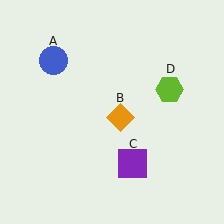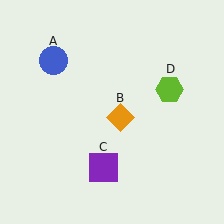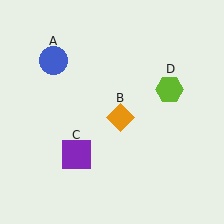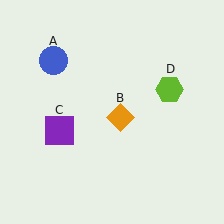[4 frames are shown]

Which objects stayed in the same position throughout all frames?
Blue circle (object A) and orange diamond (object B) and lime hexagon (object D) remained stationary.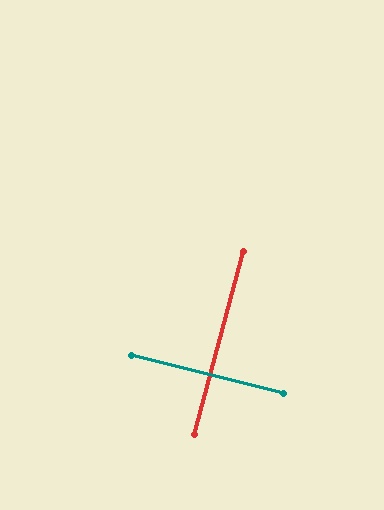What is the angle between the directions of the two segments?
Approximately 89 degrees.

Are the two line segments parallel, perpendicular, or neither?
Perpendicular — they meet at approximately 89°.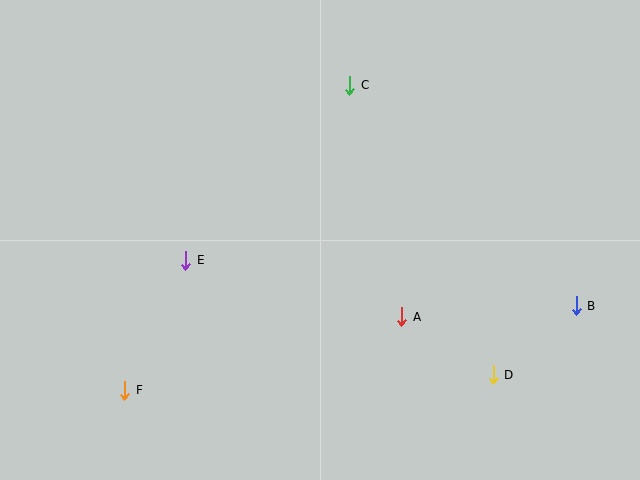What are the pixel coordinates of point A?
Point A is at (402, 317).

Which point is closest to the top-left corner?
Point E is closest to the top-left corner.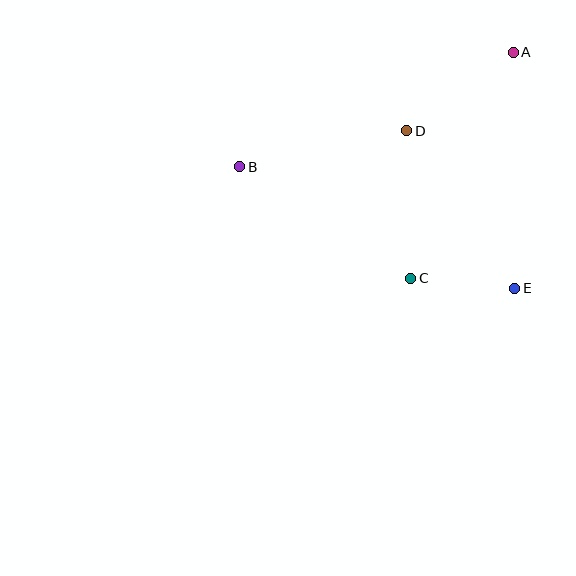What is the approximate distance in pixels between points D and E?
The distance between D and E is approximately 191 pixels.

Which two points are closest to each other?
Points C and E are closest to each other.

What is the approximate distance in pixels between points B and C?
The distance between B and C is approximately 204 pixels.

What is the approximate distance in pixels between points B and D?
The distance between B and D is approximately 170 pixels.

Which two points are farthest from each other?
Points B and E are farthest from each other.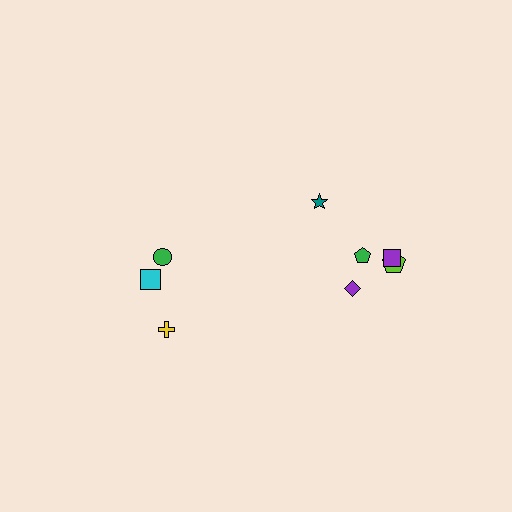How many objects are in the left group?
There are 3 objects.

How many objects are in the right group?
There are 5 objects.